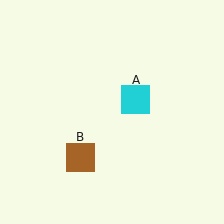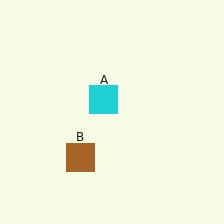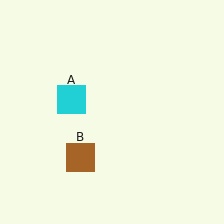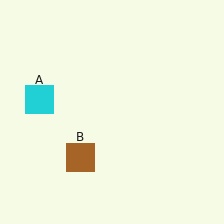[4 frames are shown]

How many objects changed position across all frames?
1 object changed position: cyan square (object A).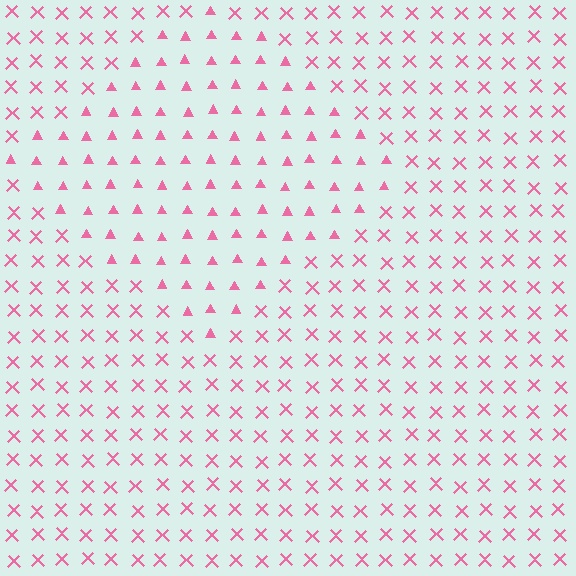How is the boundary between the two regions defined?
The boundary is defined by a change in element shape: triangles inside vs. X marks outside. All elements share the same color and spacing.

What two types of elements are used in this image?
The image uses triangles inside the diamond region and X marks outside it.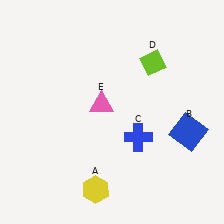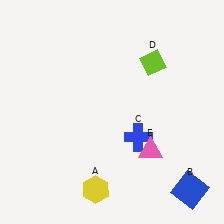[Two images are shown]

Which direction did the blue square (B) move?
The blue square (B) moved down.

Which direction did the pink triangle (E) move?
The pink triangle (E) moved right.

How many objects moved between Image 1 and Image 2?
2 objects moved between the two images.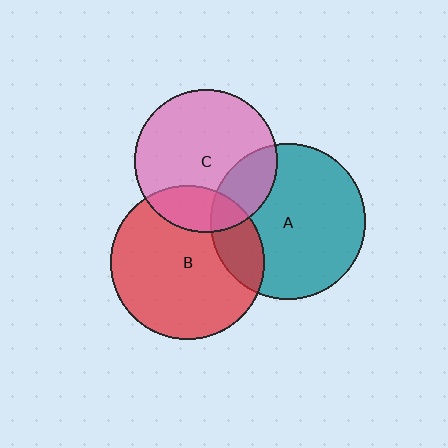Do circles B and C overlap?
Yes.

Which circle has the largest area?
Circle A (teal).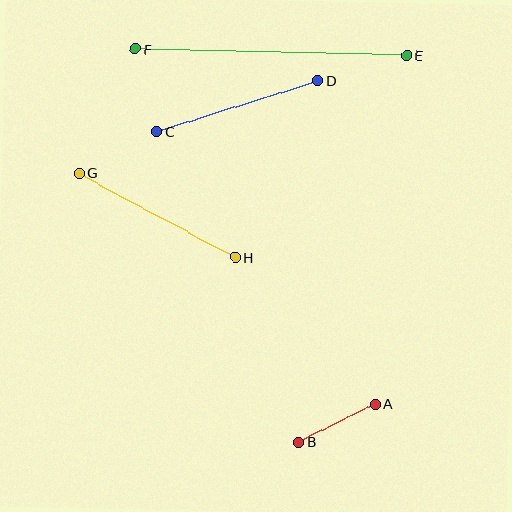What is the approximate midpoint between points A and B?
The midpoint is at approximately (337, 423) pixels.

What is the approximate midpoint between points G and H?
The midpoint is at approximately (157, 215) pixels.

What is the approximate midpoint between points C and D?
The midpoint is at approximately (237, 106) pixels.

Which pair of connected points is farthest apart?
Points E and F are farthest apart.